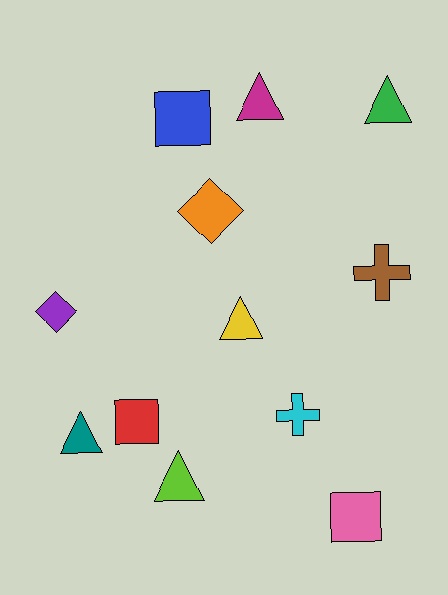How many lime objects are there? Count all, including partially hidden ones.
There is 1 lime object.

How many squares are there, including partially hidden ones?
There are 3 squares.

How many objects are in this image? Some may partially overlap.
There are 12 objects.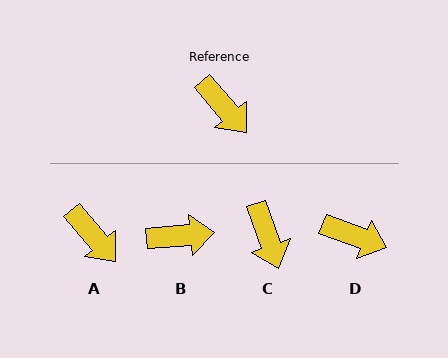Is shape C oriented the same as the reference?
No, it is off by about 21 degrees.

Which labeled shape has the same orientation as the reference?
A.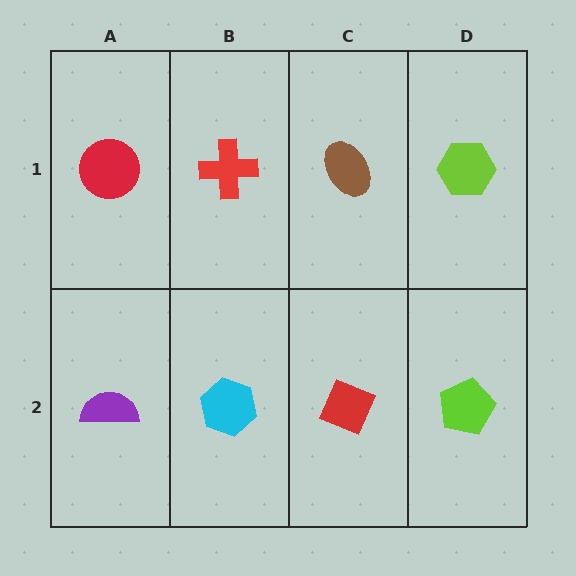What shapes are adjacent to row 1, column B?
A cyan hexagon (row 2, column B), a red circle (row 1, column A), a brown ellipse (row 1, column C).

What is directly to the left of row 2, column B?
A purple semicircle.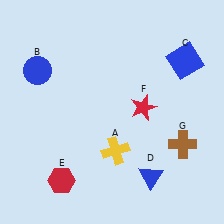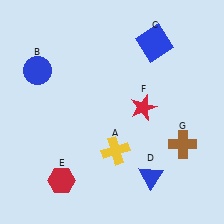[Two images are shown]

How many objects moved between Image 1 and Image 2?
1 object moved between the two images.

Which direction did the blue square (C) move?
The blue square (C) moved left.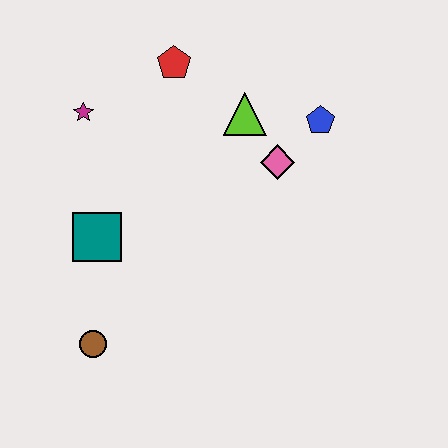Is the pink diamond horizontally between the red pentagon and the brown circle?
No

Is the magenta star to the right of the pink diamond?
No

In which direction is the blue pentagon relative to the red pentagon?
The blue pentagon is to the right of the red pentagon.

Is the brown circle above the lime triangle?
No